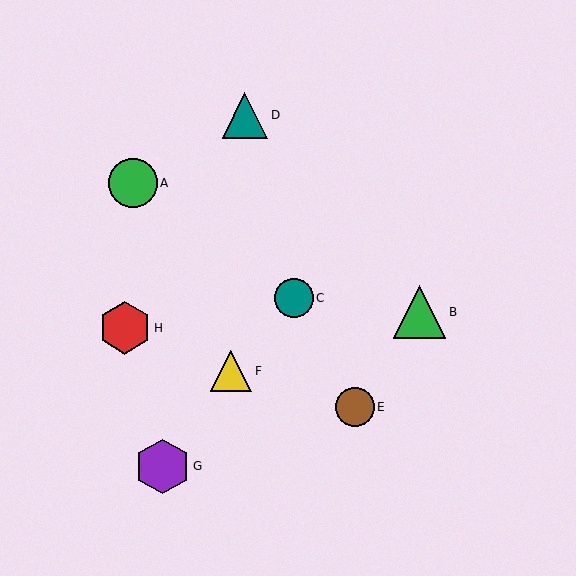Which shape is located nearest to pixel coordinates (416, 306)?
The green triangle (labeled B) at (420, 312) is nearest to that location.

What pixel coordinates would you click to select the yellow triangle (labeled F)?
Click at (231, 371) to select the yellow triangle F.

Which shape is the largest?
The purple hexagon (labeled G) is the largest.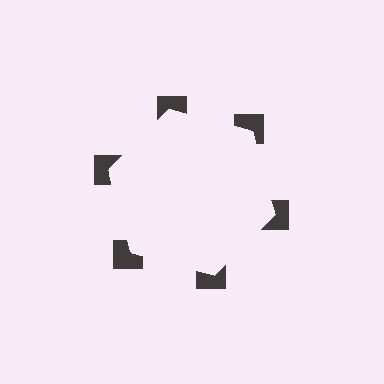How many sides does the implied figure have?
6 sides.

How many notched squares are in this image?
There are 6 — one at each vertex of the illusory hexagon.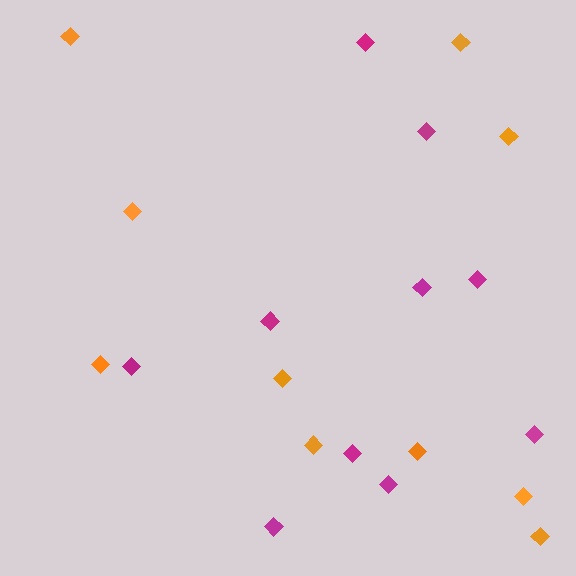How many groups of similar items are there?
There are 2 groups: one group of orange diamonds (10) and one group of magenta diamonds (10).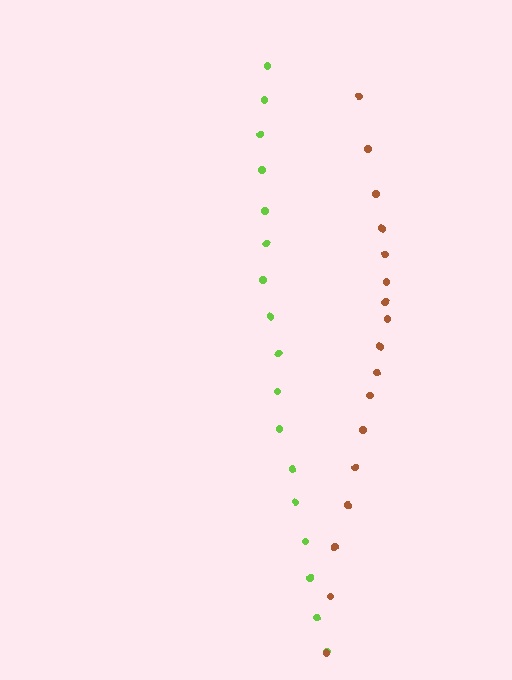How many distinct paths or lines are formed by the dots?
There are 2 distinct paths.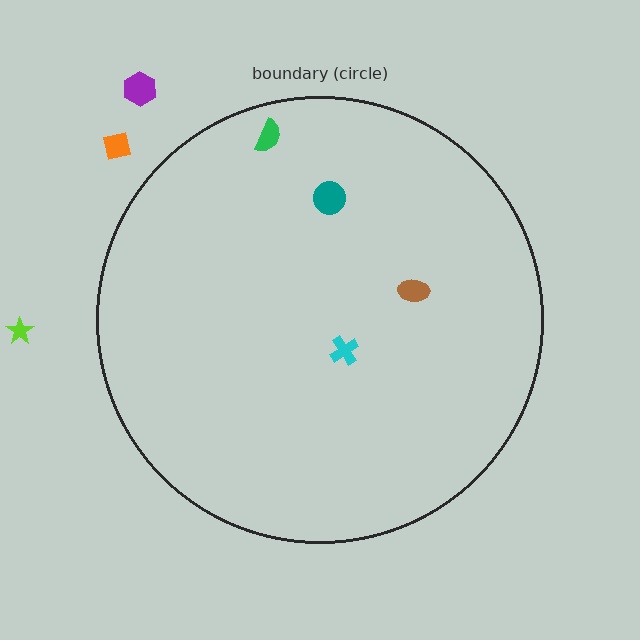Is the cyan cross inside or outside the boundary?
Inside.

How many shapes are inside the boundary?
4 inside, 3 outside.